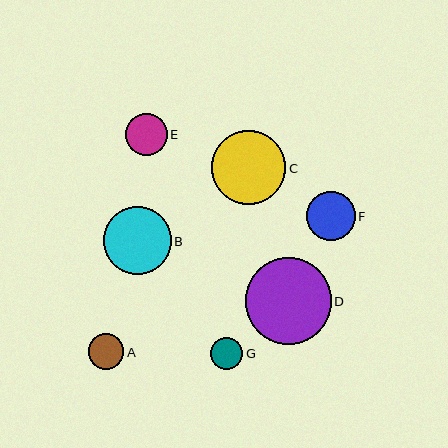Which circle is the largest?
Circle D is the largest with a size of approximately 86 pixels.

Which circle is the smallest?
Circle G is the smallest with a size of approximately 32 pixels.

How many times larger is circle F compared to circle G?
Circle F is approximately 1.5 times the size of circle G.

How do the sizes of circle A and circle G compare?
Circle A and circle G are approximately the same size.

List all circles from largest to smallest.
From largest to smallest: D, C, B, F, E, A, G.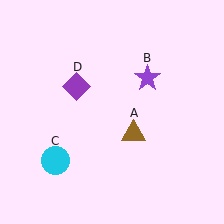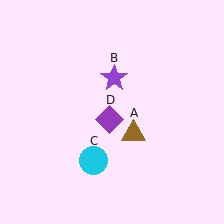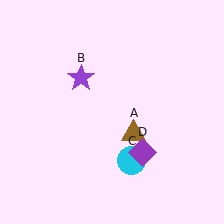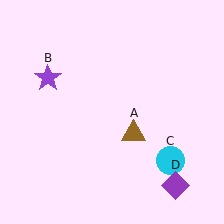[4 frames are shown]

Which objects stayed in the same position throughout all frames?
Brown triangle (object A) remained stationary.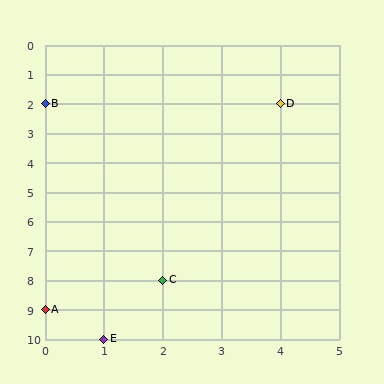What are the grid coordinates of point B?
Point B is at grid coordinates (0, 2).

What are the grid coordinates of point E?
Point E is at grid coordinates (1, 10).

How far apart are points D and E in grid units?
Points D and E are 3 columns and 8 rows apart (about 8.5 grid units diagonally).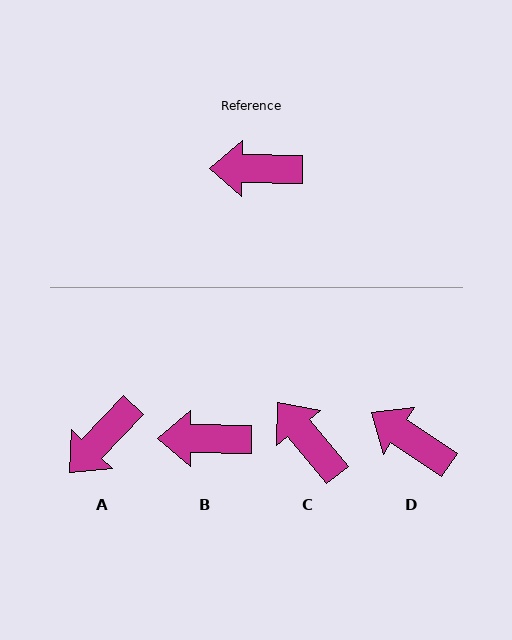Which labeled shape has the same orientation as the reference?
B.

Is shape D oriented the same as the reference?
No, it is off by about 34 degrees.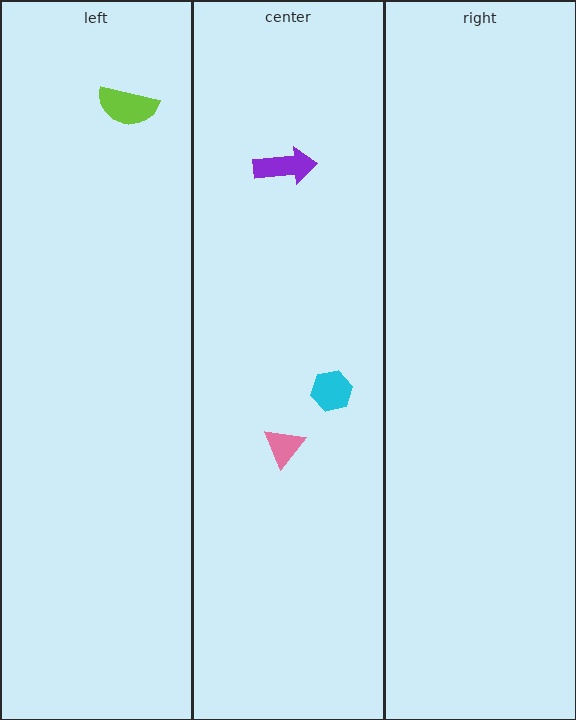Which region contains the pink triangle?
The center region.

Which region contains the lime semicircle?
The left region.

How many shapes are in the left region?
1.